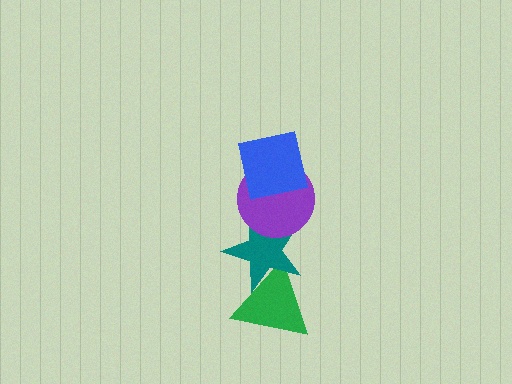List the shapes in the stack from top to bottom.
From top to bottom: the blue square, the purple circle, the teal star, the green triangle.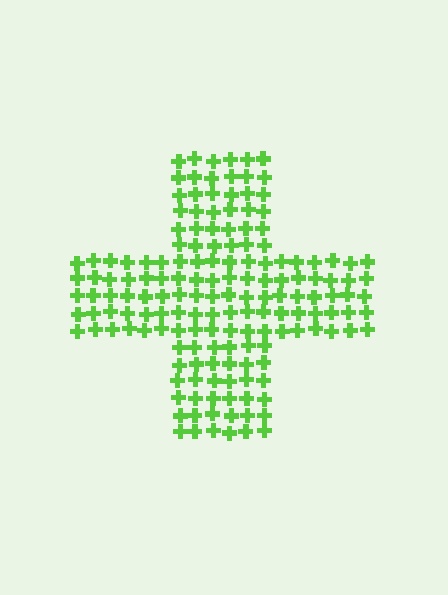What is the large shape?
The large shape is a cross.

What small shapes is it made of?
It is made of small crosses.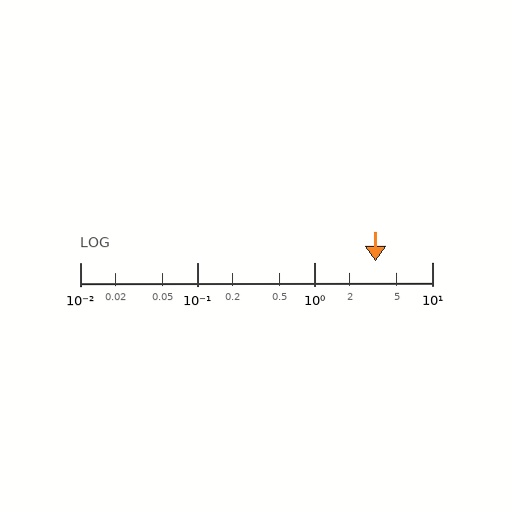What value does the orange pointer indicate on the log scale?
The pointer indicates approximately 3.3.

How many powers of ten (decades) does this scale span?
The scale spans 3 decades, from 0.01 to 10.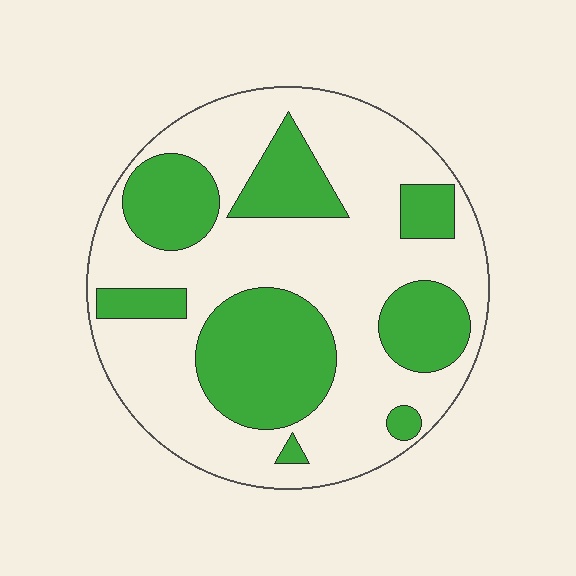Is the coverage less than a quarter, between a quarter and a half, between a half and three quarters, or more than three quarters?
Between a quarter and a half.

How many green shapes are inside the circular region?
8.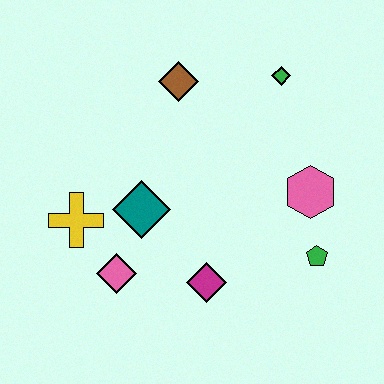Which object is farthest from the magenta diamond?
The green diamond is farthest from the magenta diamond.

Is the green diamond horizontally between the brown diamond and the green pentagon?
Yes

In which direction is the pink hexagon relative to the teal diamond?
The pink hexagon is to the right of the teal diamond.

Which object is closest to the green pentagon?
The pink hexagon is closest to the green pentagon.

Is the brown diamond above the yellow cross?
Yes